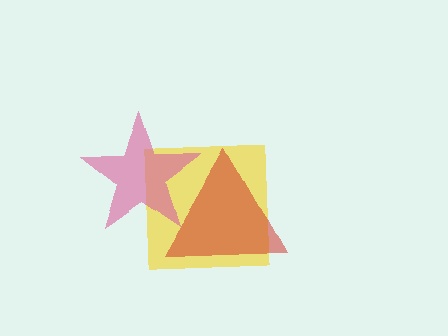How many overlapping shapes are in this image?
There are 3 overlapping shapes in the image.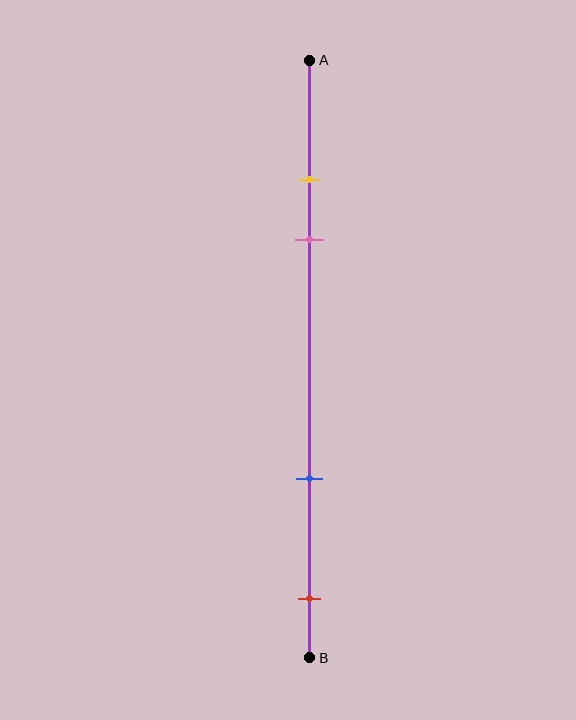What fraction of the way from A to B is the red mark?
The red mark is approximately 90% (0.9) of the way from A to B.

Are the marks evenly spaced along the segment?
No, the marks are not evenly spaced.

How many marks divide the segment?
There are 4 marks dividing the segment.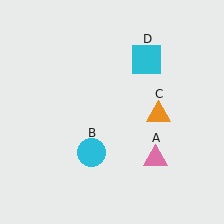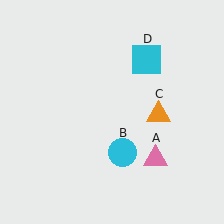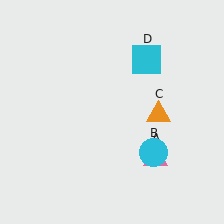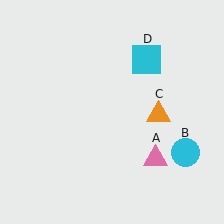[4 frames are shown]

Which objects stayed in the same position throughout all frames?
Pink triangle (object A) and orange triangle (object C) and cyan square (object D) remained stationary.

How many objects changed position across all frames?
1 object changed position: cyan circle (object B).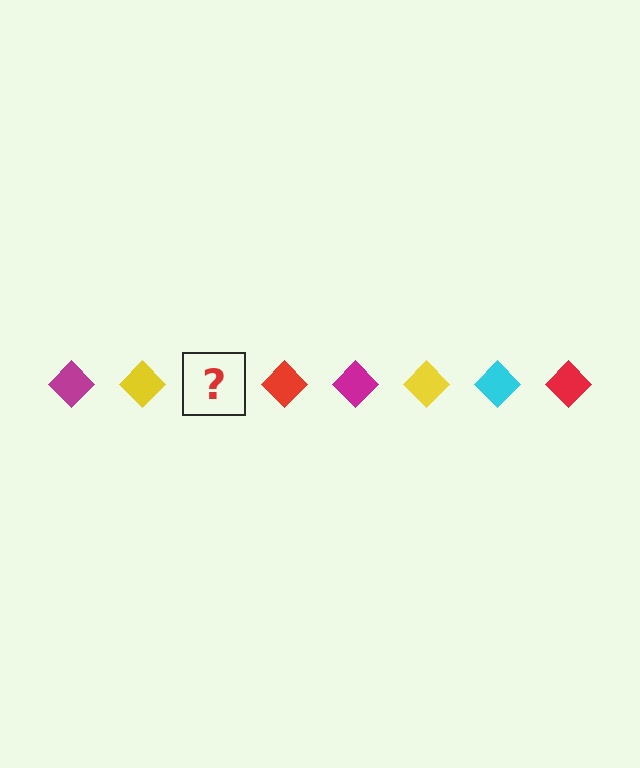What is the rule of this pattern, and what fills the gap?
The rule is that the pattern cycles through magenta, yellow, cyan, red diamonds. The gap should be filled with a cyan diamond.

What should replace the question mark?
The question mark should be replaced with a cyan diamond.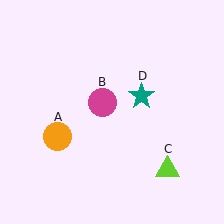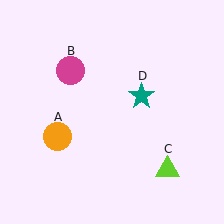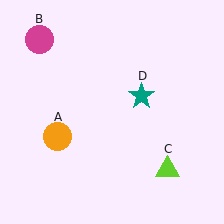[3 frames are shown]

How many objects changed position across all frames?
1 object changed position: magenta circle (object B).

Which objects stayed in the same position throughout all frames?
Orange circle (object A) and lime triangle (object C) and teal star (object D) remained stationary.